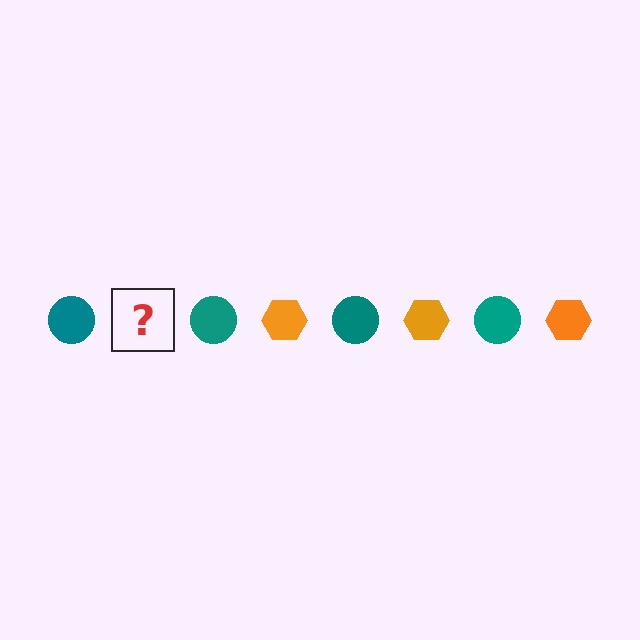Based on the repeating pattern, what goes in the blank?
The blank should be an orange hexagon.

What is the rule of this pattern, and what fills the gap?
The rule is that the pattern alternates between teal circle and orange hexagon. The gap should be filled with an orange hexagon.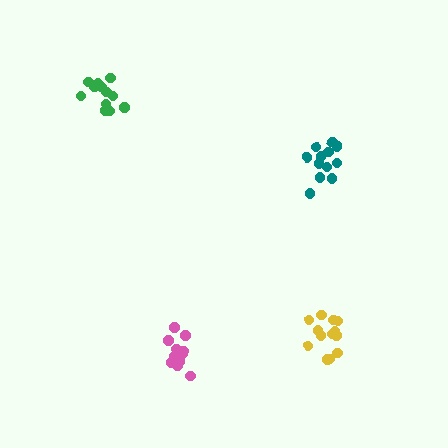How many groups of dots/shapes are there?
There are 4 groups.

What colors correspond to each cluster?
The clusters are colored: pink, teal, green, yellow.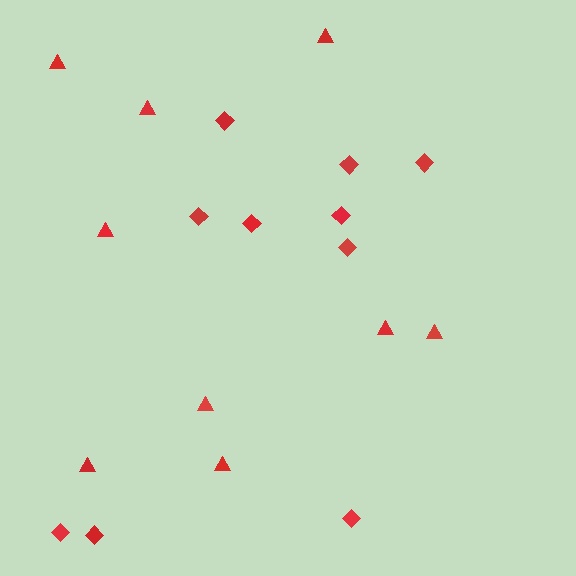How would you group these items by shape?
There are 2 groups: one group of triangles (9) and one group of diamonds (10).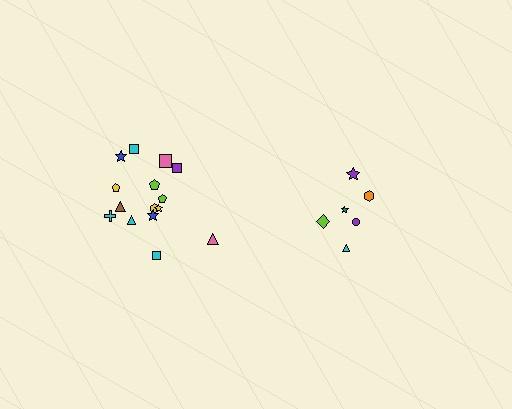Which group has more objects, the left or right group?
The left group.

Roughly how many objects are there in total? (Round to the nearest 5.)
Roughly 20 objects in total.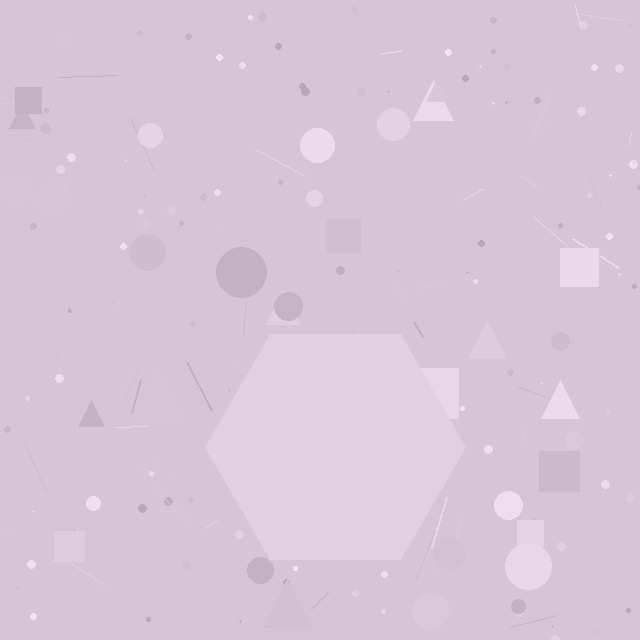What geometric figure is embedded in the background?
A hexagon is embedded in the background.